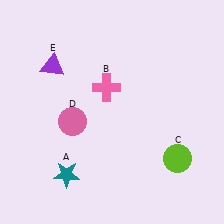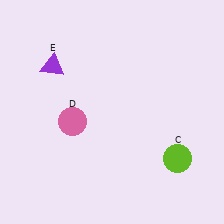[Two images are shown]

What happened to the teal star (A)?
The teal star (A) was removed in Image 2. It was in the bottom-left area of Image 1.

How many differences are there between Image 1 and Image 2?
There are 2 differences between the two images.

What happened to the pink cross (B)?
The pink cross (B) was removed in Image 2. It was in the top-left area of Image 1.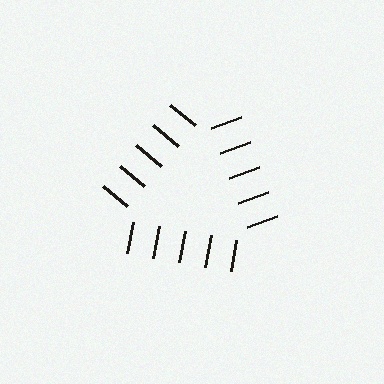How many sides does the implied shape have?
3 sides — the line-ends trace a triangle.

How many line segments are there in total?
15 — 5 along each of the 3 edges.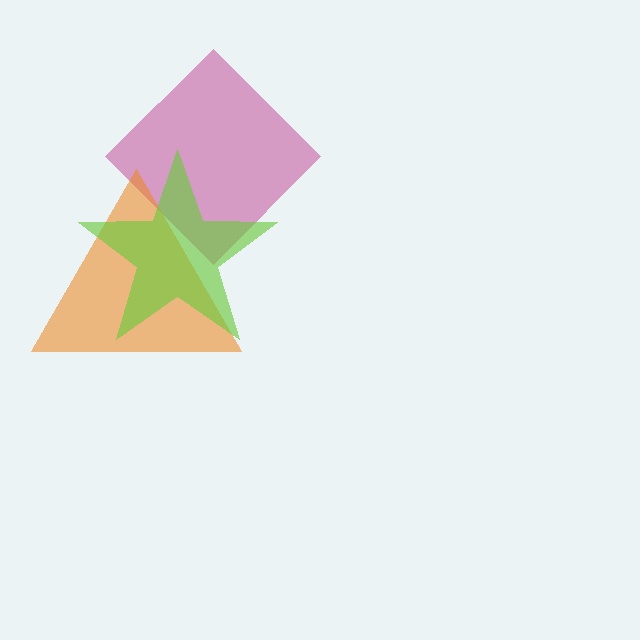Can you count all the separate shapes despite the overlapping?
Yes, there are 3 separate shapes.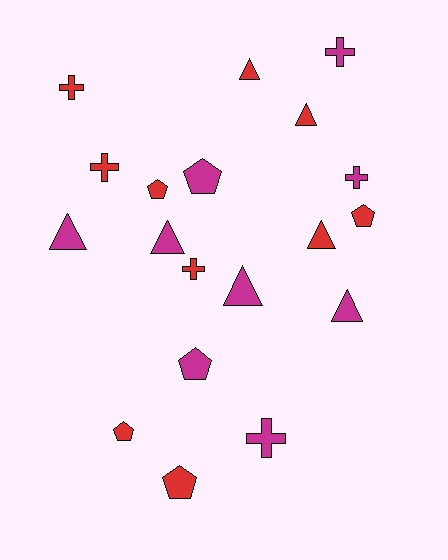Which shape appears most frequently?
Triangle, with 7 objects.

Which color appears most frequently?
Red, with 10 objects.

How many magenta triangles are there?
There are 4 magenta triangles.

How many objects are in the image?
There are 19 objects.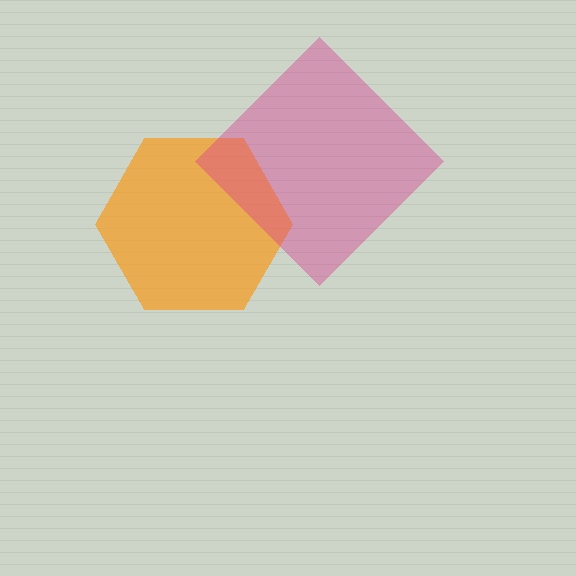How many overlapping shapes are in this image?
There are 2 overlapping shapes in the image.